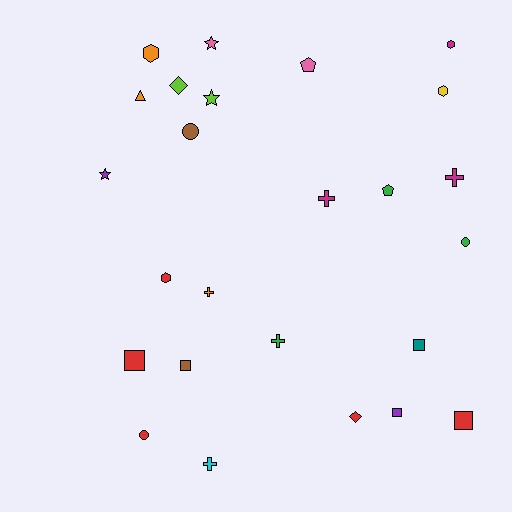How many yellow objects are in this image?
There is 1 yellow object.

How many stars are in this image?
There are 3 stars.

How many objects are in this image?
There are 25 objects.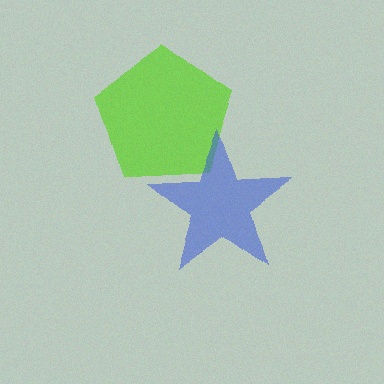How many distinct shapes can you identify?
There are 2 distinct shapes: a lime pentagon, a blue star.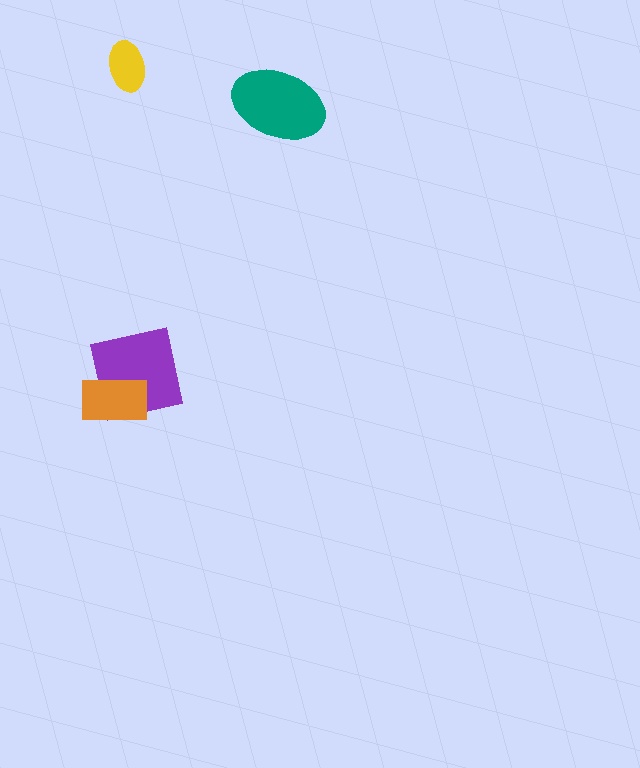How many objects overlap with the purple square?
1 object overlaps with the purple square.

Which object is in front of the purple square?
The orange rectangle is in front of the purple square.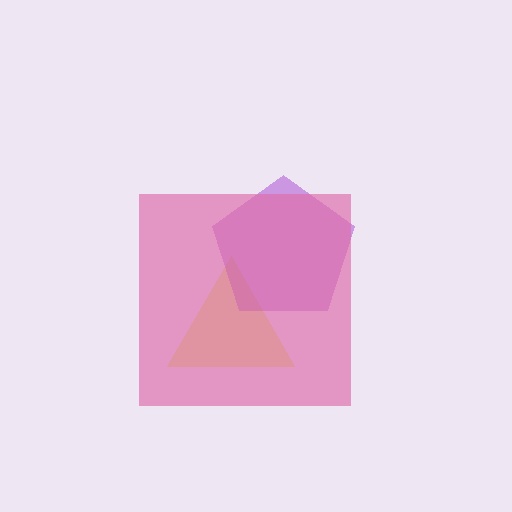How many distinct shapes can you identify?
There are 3 distinct shapes: a yellow triangle, a purple pentagon, a pink square.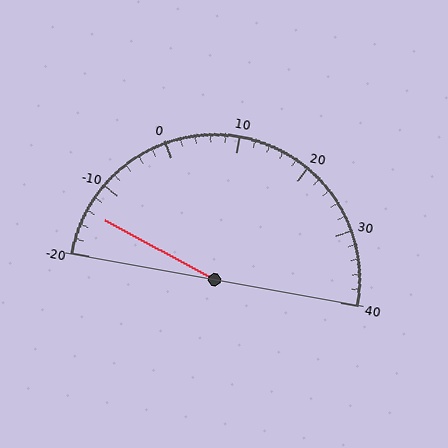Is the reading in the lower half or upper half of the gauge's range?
The reading is in the lower half of the range (-20 to 40).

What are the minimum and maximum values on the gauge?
The gauge ranges from -20 to 40.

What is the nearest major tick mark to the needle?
The nearest major tick mark is -10.